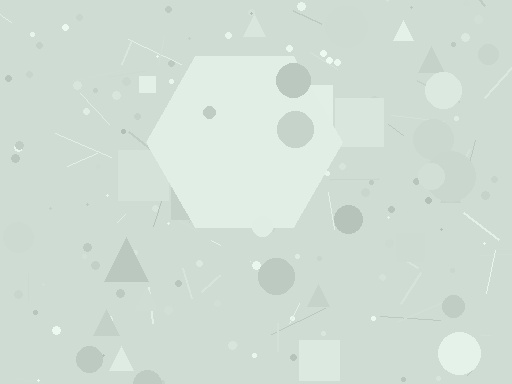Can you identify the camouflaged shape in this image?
The camouflaged shape is a hexagon.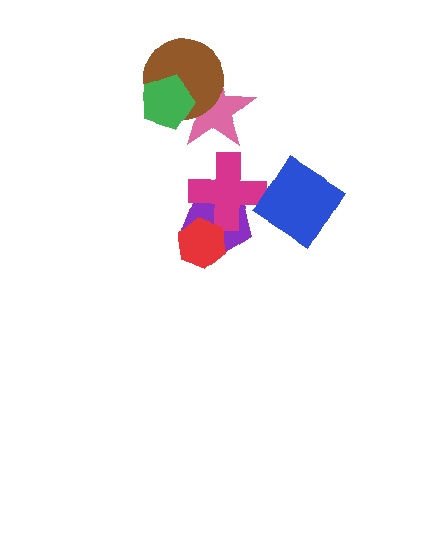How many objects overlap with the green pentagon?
2 objects overlap with the green pentagon.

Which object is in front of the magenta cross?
The red hexagon is in front of the magenta cross.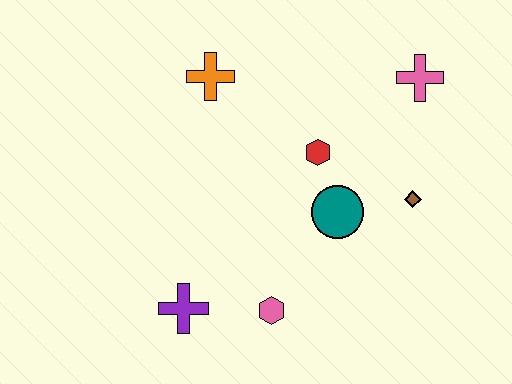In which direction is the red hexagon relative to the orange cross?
The red hexagon is to the right of the orange cross.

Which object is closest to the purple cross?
The pink hexagon is closest to the purple cross.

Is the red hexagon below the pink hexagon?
No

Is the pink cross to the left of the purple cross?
No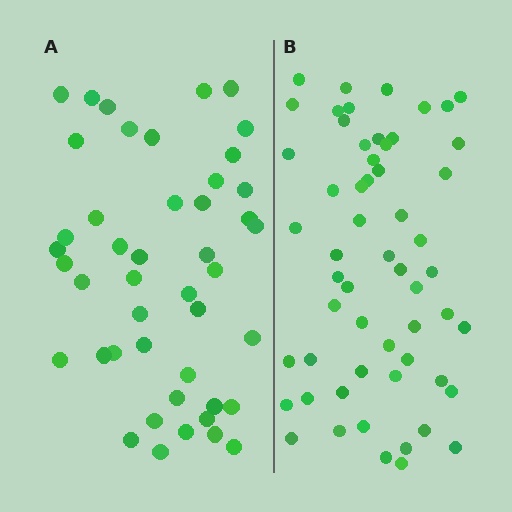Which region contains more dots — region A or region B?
Region B (the right region) has more dots.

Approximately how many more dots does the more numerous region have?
Region B has roughly 12 or so more dots than region A.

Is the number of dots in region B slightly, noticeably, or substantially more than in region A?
Region B has noticeably more, but not dramatically so. The ratio is roughly 1.3 to 1.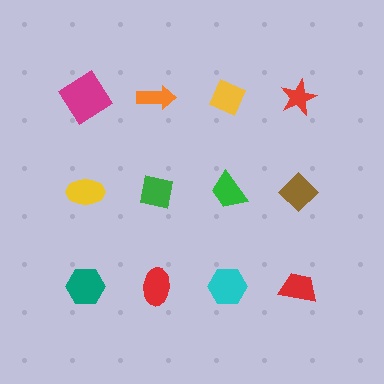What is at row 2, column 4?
A brown diamond.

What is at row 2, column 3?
A green trapezoid.